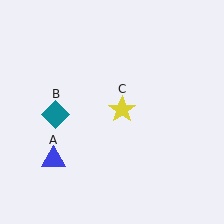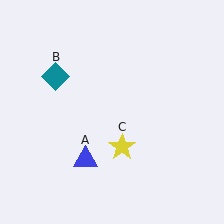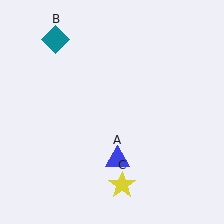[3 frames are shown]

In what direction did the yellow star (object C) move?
The yellow star (object C) moved down.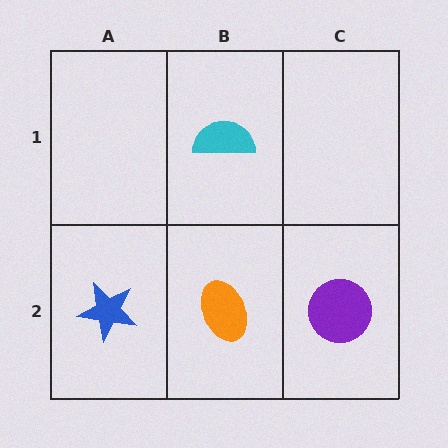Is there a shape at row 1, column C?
No, that cell is empty.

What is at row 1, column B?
A cyan semicircle.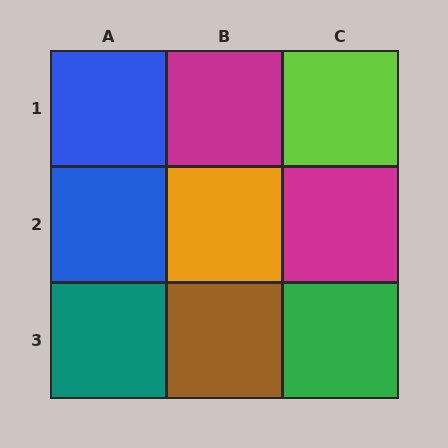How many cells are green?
1 cell is green.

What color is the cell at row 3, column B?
Brown.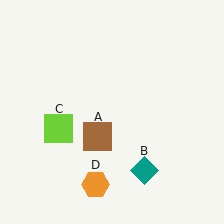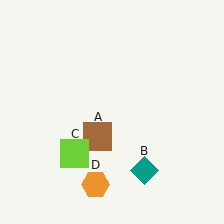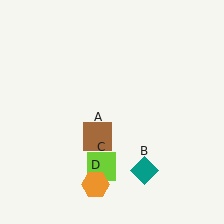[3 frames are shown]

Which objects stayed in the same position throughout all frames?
Brown square (object A) and teal diamond (object B) and orange hexagon (object D) remained stationary.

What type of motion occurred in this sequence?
The lime square (object C) rotated counterclockwise around the center of the scene.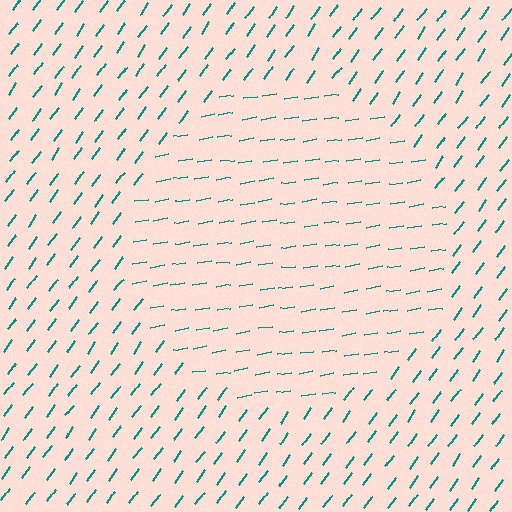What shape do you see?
I see a circle.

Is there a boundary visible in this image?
Yes, there is a texture boundary formed by a change in line orientation.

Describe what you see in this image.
The image is filled with small teal line segments. A circle region in the image has lines oriented differently from the surrounding lines, creating a visible texture boundary.